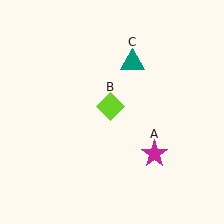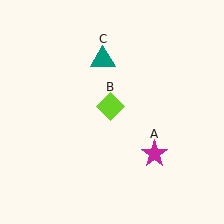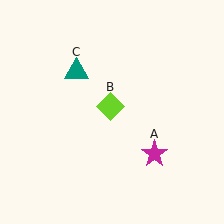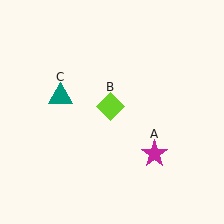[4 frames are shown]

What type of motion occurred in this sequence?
The teal triangle (object C) rotated counterclockwise around the center of the scene.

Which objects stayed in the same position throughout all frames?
Magenta star (object A) and lime diamond (object B) remained stationary.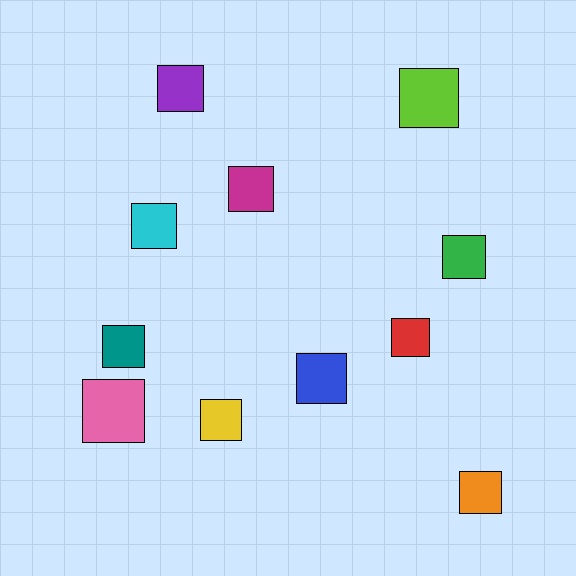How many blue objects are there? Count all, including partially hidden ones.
There is 1 blue object.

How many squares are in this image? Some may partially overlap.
There are 11 squares.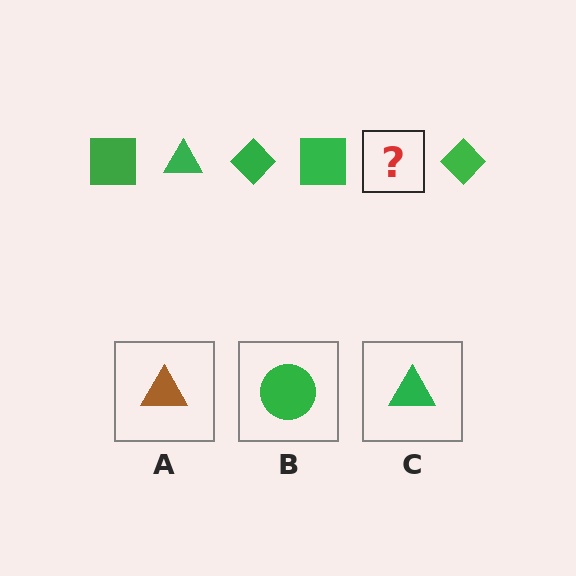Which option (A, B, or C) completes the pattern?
C.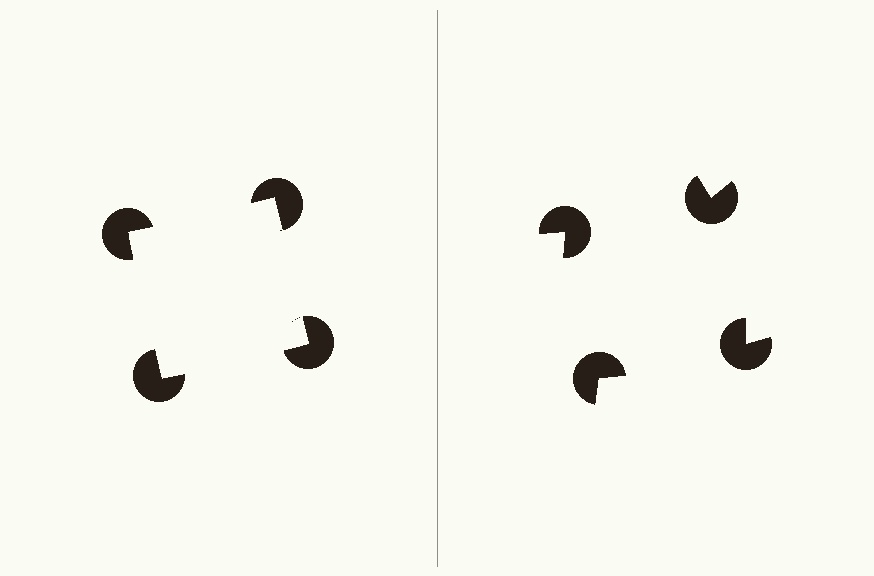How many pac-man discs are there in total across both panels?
8 — 4 on each side.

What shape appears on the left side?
An illusory square.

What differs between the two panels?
The pac-man discs are positioned identically on both sides; only the wedge orientations differ. On the left they align to a square; on the right they are misaligned.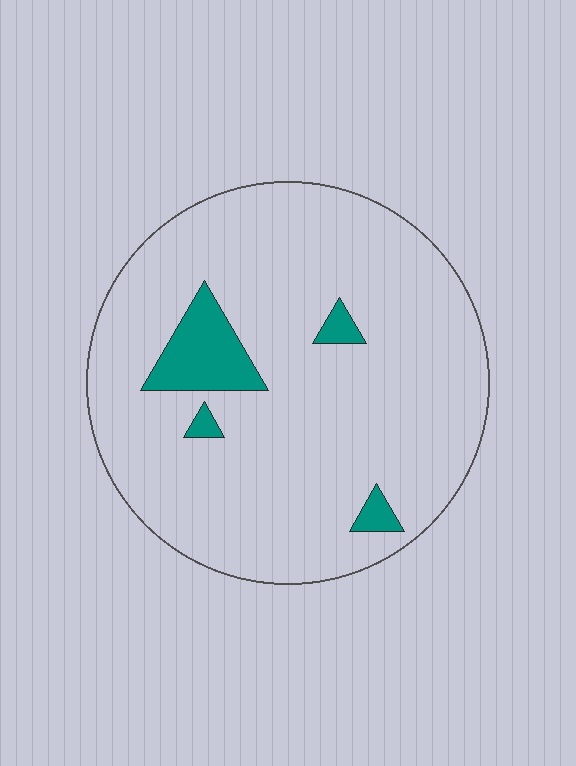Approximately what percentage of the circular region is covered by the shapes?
Approximately 10%.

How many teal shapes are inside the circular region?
4.